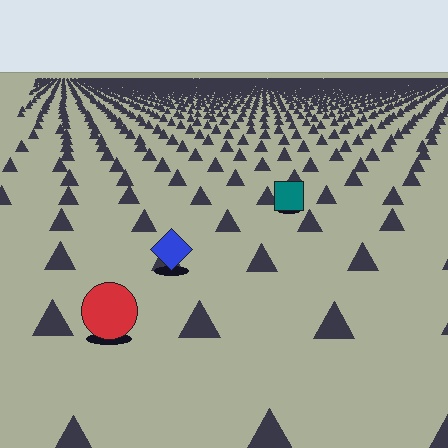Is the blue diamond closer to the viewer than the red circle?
No. The red circle is closer — you can tell from the texture gradient: the ground texture is coarser near it.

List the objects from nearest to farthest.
From nearest to farthest: the red circle, the blue diamond, the teal square.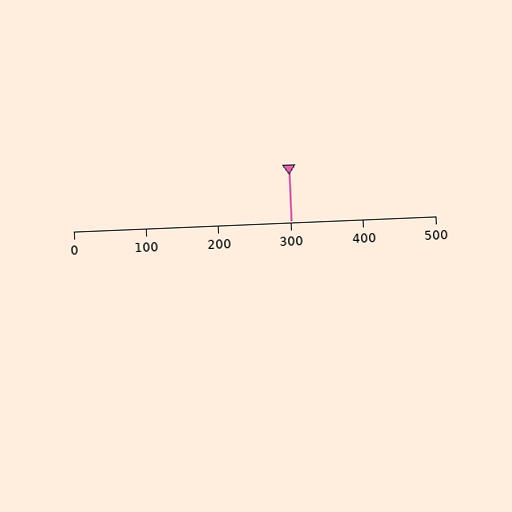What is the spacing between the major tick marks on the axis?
The major ticks are spaced 100 apart.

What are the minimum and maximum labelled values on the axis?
The axis runs from 0 to 500.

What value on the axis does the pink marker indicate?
The marker indicates approximately 300.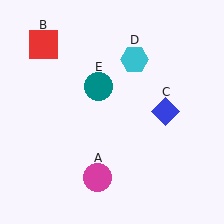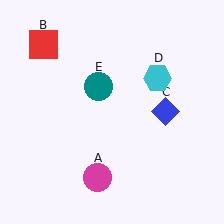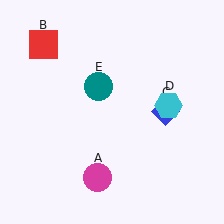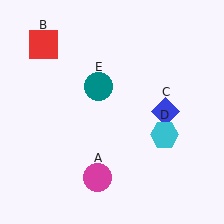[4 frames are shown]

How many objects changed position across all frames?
1 object changed position: cyan hexagon (object D).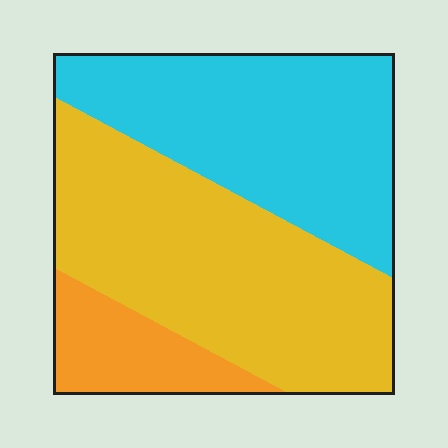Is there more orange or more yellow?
Yellow.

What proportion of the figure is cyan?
Cyan takes up between a quarter and a half of the figure.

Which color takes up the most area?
Yellow, at roughly 50%.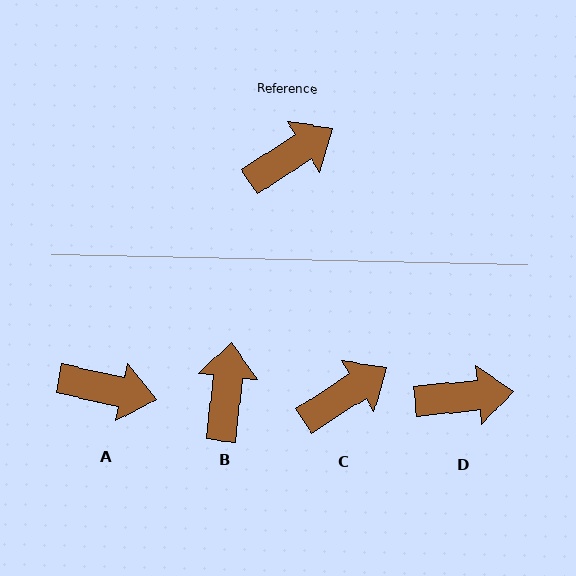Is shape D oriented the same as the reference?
No, it is off by about 27 degrees.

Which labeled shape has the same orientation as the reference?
C.